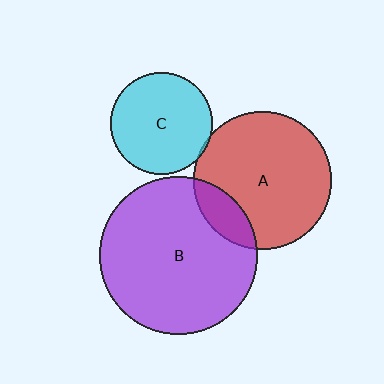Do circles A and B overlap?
Yes.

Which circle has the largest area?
Circle B (purple).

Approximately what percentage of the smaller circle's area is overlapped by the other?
Approximately 15%.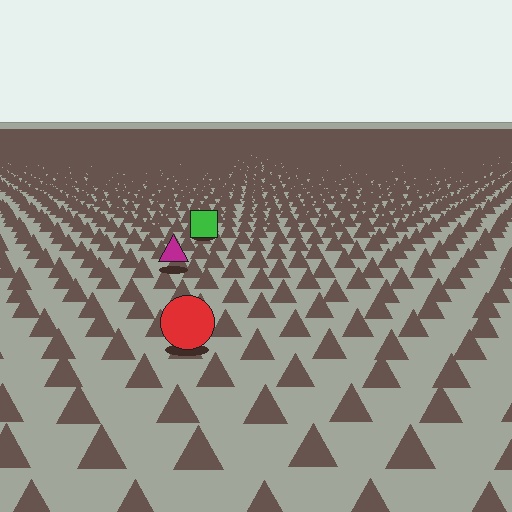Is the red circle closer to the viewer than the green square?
Yes. The red circle is closer — you can tell from the texture gradient: the ground texture is coarser near it.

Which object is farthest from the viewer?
The green square is farthest from the viewer. It appears smaller and the ground texture around it is denser.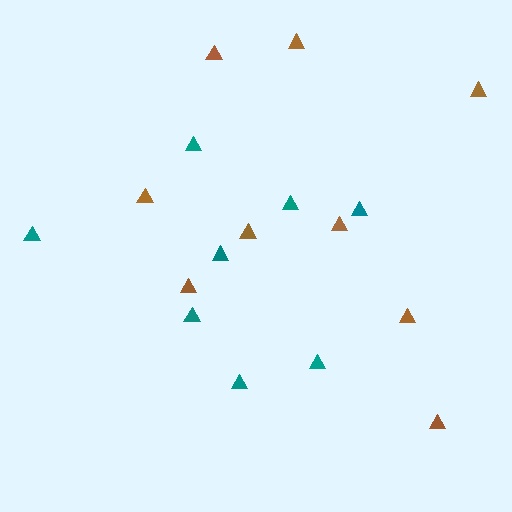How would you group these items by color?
There are 2 groups: one group of brown triangles (9) and one group of teal triangles (8).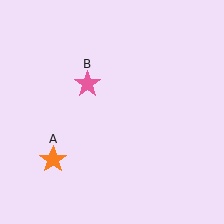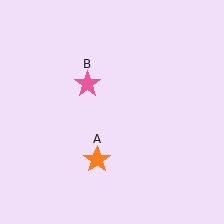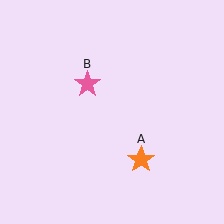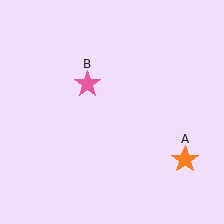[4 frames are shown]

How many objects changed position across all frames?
1 object changed position: orange star (object A).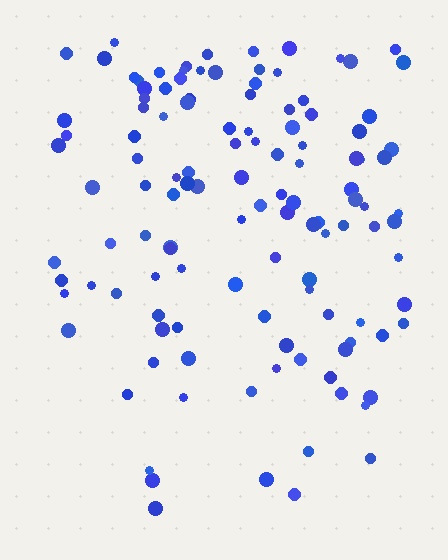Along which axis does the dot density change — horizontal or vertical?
Vertical.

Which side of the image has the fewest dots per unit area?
The bottom.